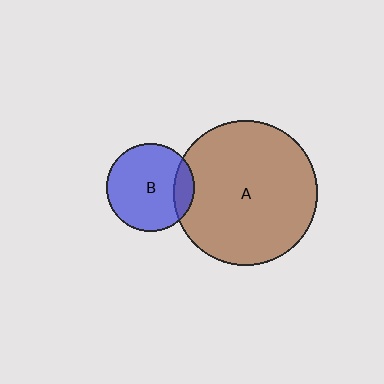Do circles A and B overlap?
Yes.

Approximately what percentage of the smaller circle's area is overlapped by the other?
Approximately 15%.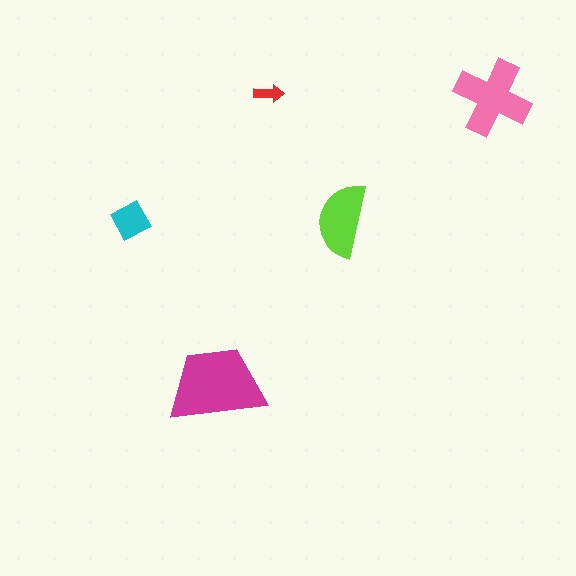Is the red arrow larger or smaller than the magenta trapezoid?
Smaller.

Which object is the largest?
The magenta trapezoid.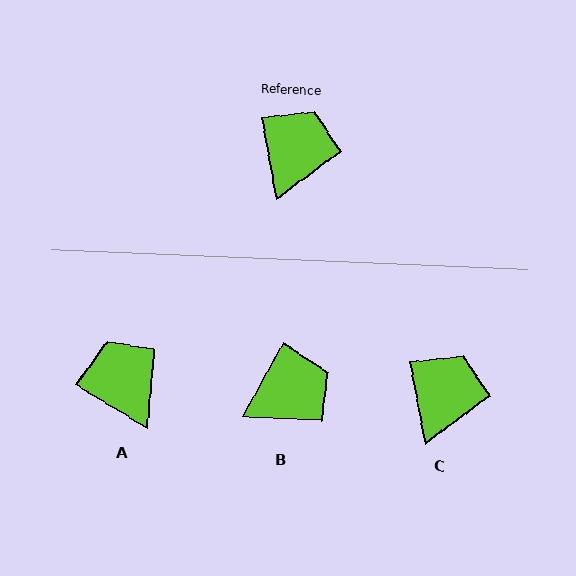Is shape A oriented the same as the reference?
No, it is off by about 48 degrees.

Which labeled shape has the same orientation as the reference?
C.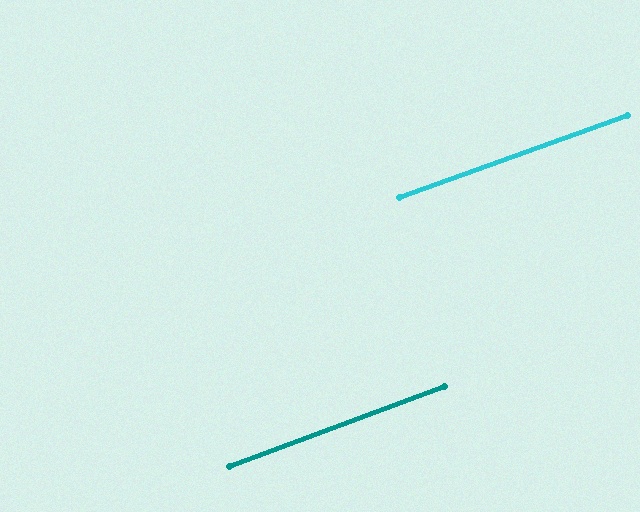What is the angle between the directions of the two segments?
Approximately 1 degree.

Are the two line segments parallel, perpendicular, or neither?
Parallel — their directions differ by only 0.8°.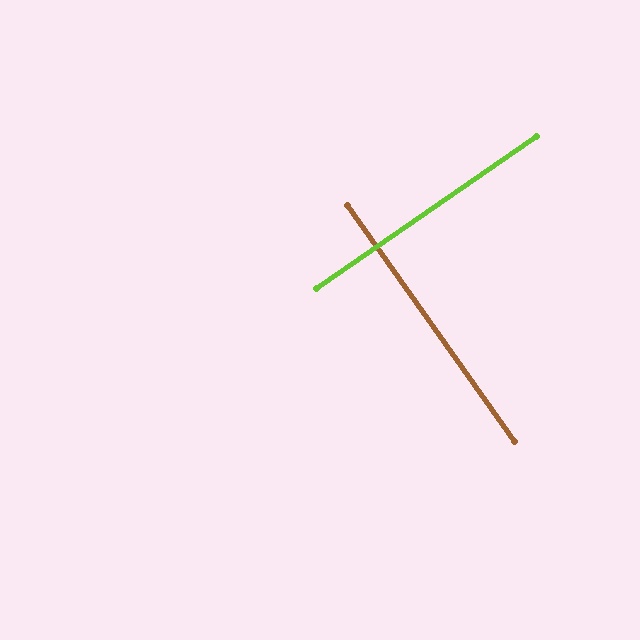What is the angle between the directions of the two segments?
Approximately 89 degrees.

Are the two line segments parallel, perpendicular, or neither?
Perpendicular — they meet at approximately 89°.